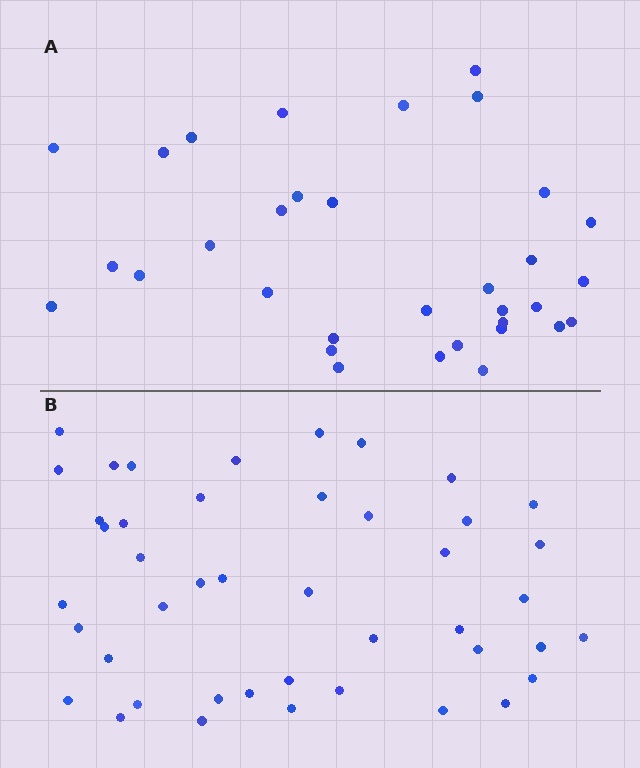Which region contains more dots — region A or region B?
Region B (the bottom region) has more dots.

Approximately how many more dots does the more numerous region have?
Region B has roughly 12 or so more dots than region A.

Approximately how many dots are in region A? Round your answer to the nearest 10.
About 30 dots. (The exact count is 33, which rounds to 30.)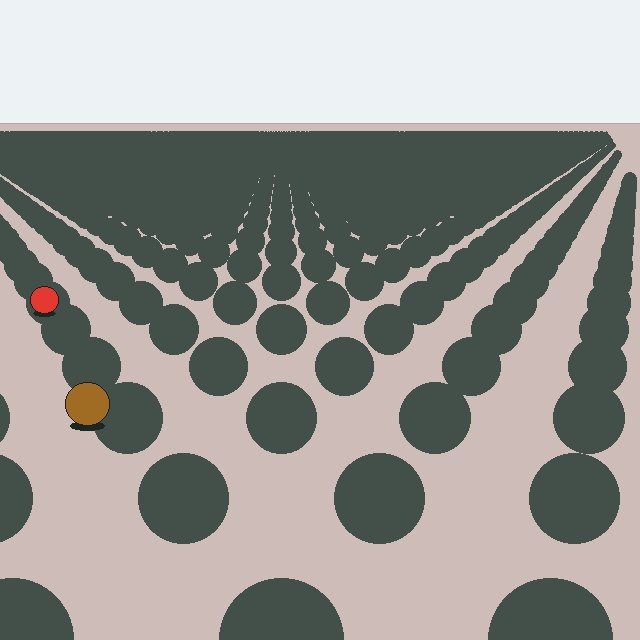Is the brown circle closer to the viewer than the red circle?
Yes. The brown circle is closer — you can tell from the texture gradient: the ground texture is coarser near it.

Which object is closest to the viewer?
The brown circle is closest. The texture marks near it are larger and more spread out.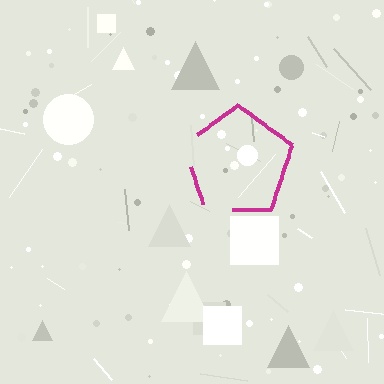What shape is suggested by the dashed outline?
The dashed outline suggests a pentagon.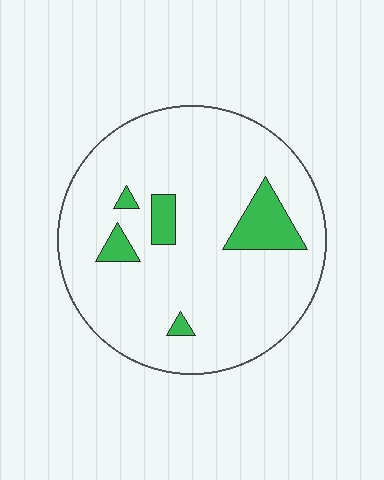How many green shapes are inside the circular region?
5.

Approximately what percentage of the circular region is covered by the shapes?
Approximately 10%.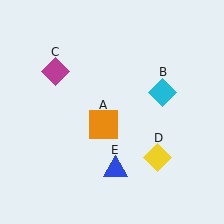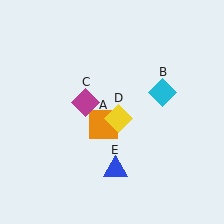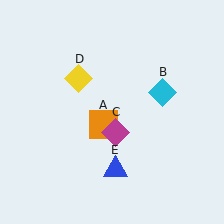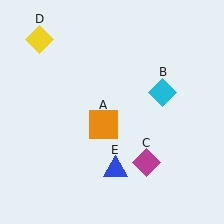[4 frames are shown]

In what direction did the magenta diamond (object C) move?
The magenta diamond (object C) moved down and to the right.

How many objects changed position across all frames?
2 objects changed position: magenta diamond (object C), yellow diamond (object D).